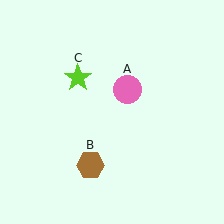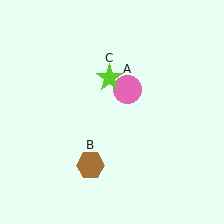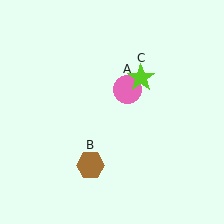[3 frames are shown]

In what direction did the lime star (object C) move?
The lime star (object C) moved right.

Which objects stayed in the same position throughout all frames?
Pink circle (object A) and brown hexagon (object B) remained stationary.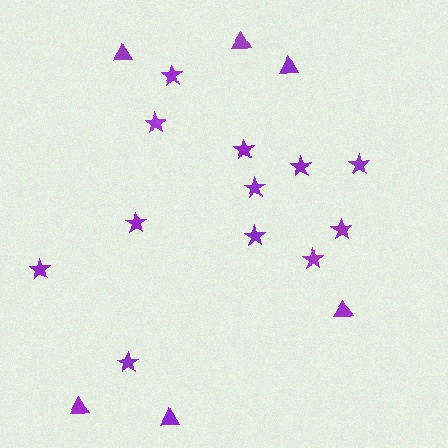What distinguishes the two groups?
There are 2 groups: one group of triangles (6) and one group of stars (12).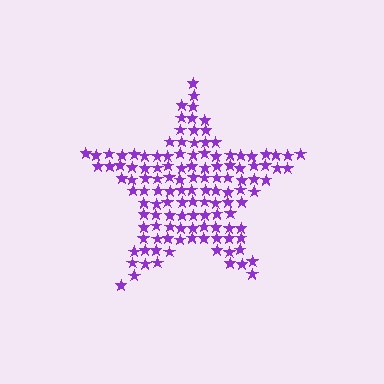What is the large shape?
The large shape is a star.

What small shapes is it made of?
It is made of small stars.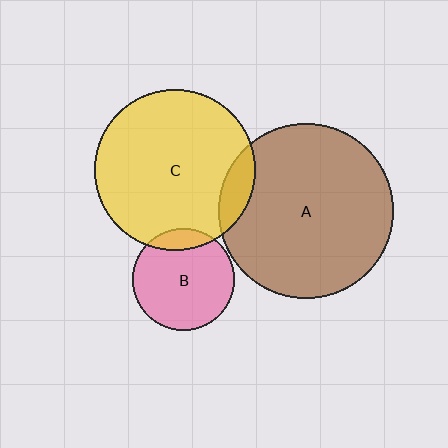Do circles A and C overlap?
Yes.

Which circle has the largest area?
Circle A (brown).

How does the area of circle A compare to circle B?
Approximately 2.9 times.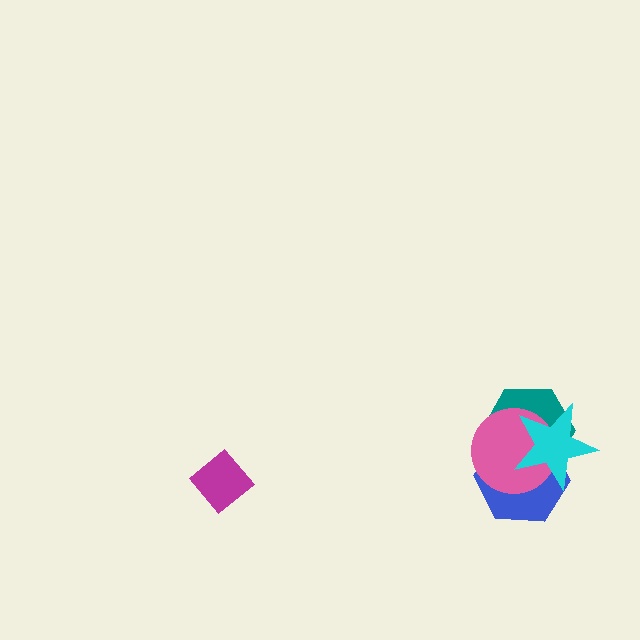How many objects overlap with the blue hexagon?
3 objects overlap with the blue hexagon.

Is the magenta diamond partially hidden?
No, no other shape covers it.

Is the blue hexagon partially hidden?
Yes, it is partially covered by another shape.